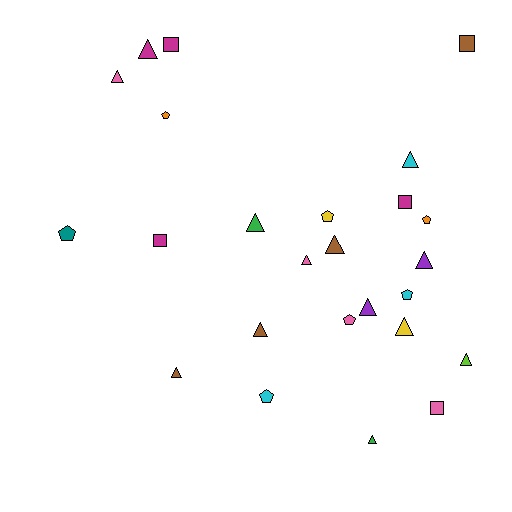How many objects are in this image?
There are 25 objects.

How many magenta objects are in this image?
There are 4 magenta objects.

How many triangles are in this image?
There are 13 triangles.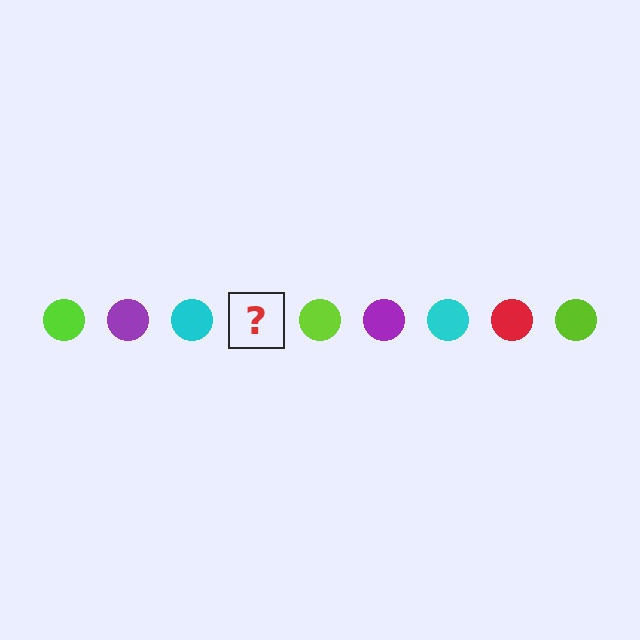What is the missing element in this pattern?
The missing element is a red circle.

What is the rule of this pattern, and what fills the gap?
The rule is that the pattern cycles through lime, purple, cyan, red circles. The gap should be filled with a red circle.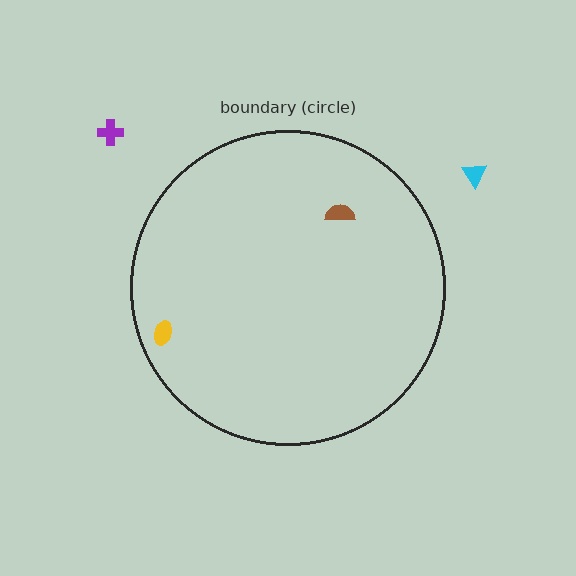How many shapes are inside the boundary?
2 inside, 2 outside.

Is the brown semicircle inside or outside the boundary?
Inside.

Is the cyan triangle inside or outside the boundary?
Outside.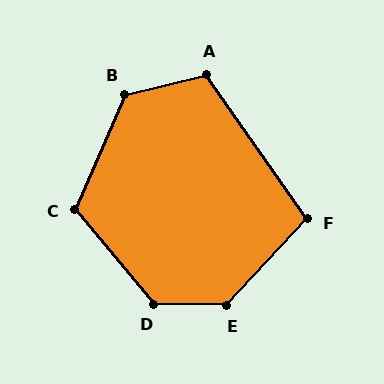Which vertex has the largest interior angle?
E, at approximately 132 degrees.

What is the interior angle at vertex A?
Approximately 111 degrees (obtuse).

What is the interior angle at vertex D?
Approximately 131 degrees (obtuse).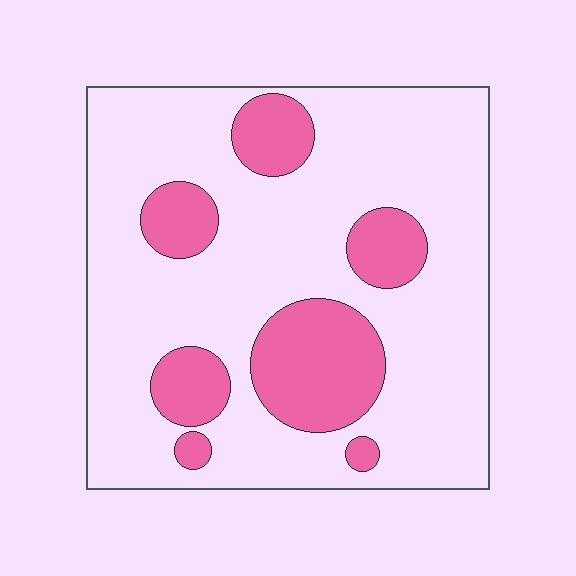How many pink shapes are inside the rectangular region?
7.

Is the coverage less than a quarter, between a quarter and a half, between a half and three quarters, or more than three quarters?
Less than a quarter.